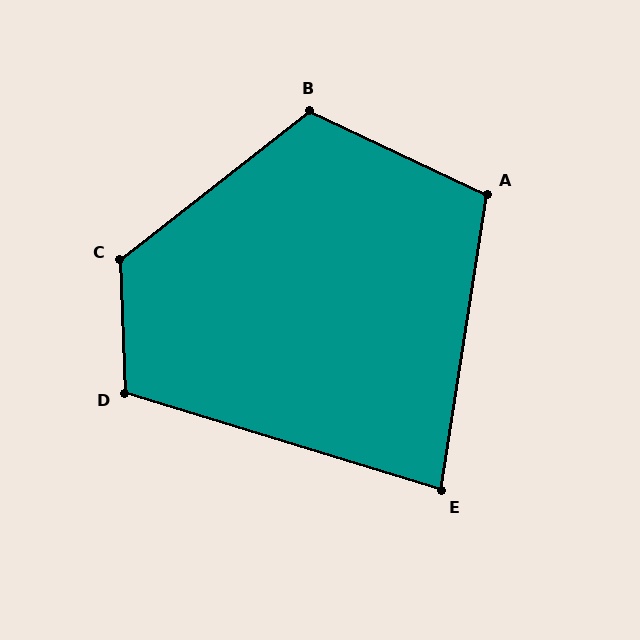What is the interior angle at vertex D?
Approximately 109 degrees (obtuse).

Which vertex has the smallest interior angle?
E, at approximately 82 degrees.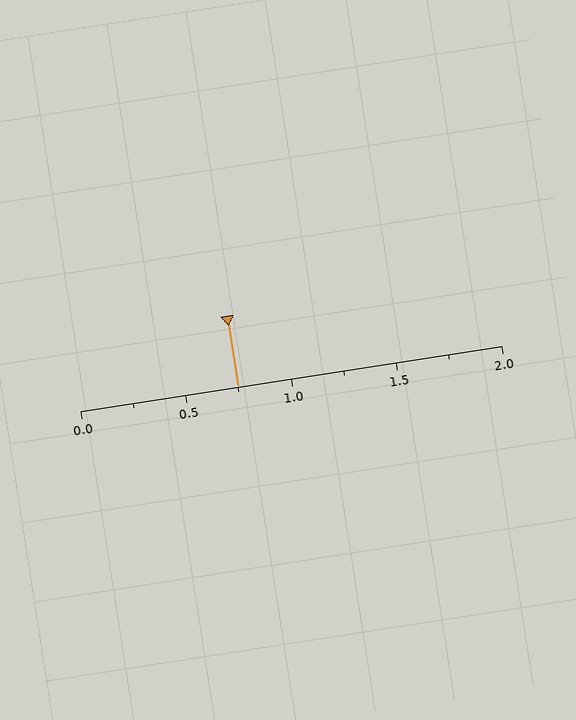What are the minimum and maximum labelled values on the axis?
The axis runs from 0.0 to 2.0.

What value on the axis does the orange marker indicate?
The marker indicates approximately 0.75.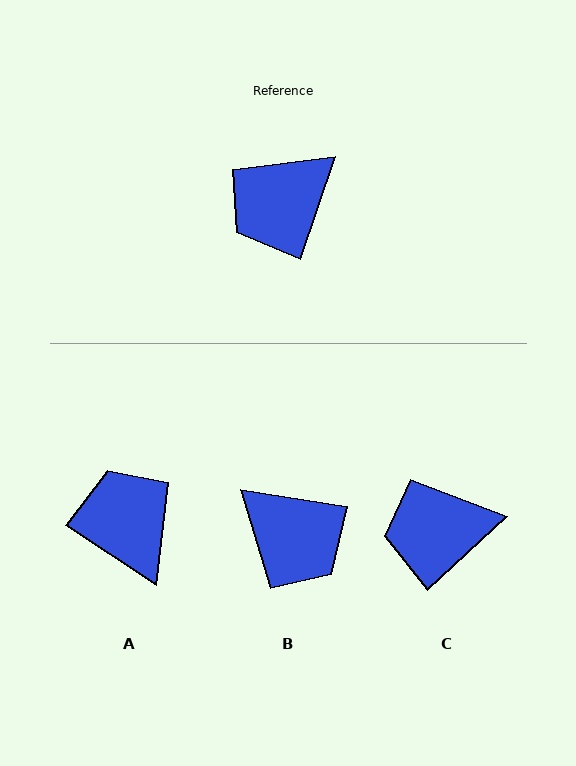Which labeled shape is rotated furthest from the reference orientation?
A, about 104 degrees away.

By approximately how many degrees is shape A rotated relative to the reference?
Approximately 104 degrees clockwise.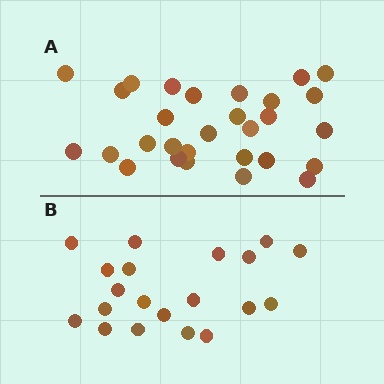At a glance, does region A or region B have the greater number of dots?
Region A (the top region) has more dots.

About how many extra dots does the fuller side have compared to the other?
Region A has roughly 8 or so more dots than region B.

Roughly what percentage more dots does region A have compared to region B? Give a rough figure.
About 45% more.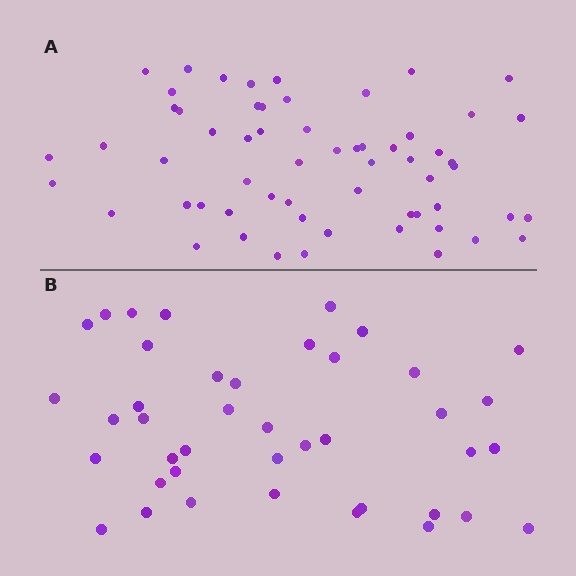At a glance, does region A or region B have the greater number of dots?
Region A (the top region) has more dots.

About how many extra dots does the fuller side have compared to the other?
Region A has approximately 20 more dots than region B.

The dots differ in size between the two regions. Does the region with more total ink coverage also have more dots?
No. Region B has more total ink coverage because its dots are larger, but region A actually contains more individual dots. Total area can be misleading — the number of items is what matters here.